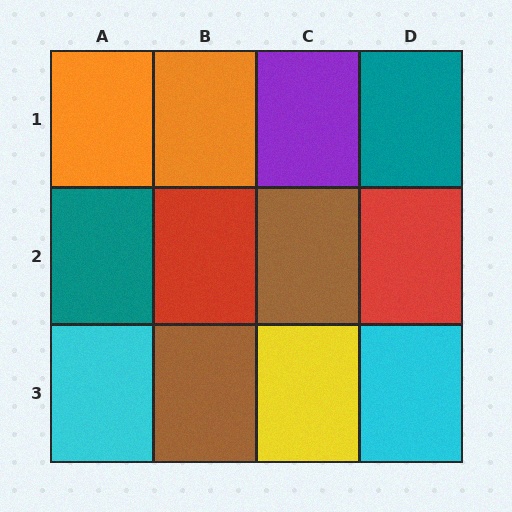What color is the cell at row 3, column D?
Cyan.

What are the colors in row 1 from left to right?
Orange, orange, purple, teal.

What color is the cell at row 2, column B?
Red.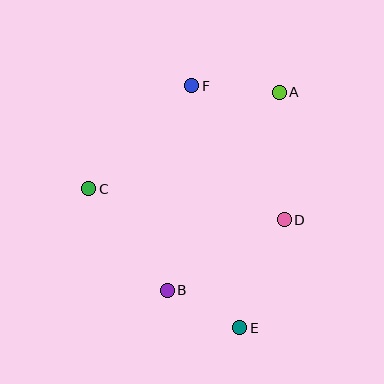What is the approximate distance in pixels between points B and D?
The distance between B and D is approximately 137 pixels.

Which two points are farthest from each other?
Points E and F are farthest from each other.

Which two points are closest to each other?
Points B and E are closest to each other.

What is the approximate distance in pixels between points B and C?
The distance between B and C is approximately 128 pixels.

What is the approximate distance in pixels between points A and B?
The distance between A and B is approximately 227 pixels.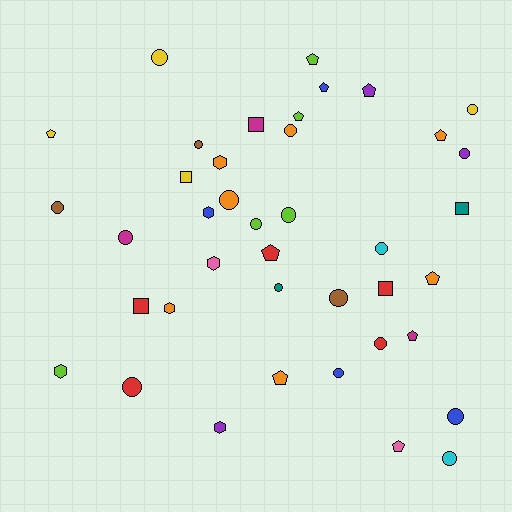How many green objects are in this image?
There are no green objects.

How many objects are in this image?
There are 40 objects.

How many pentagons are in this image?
There are 11 pentagons.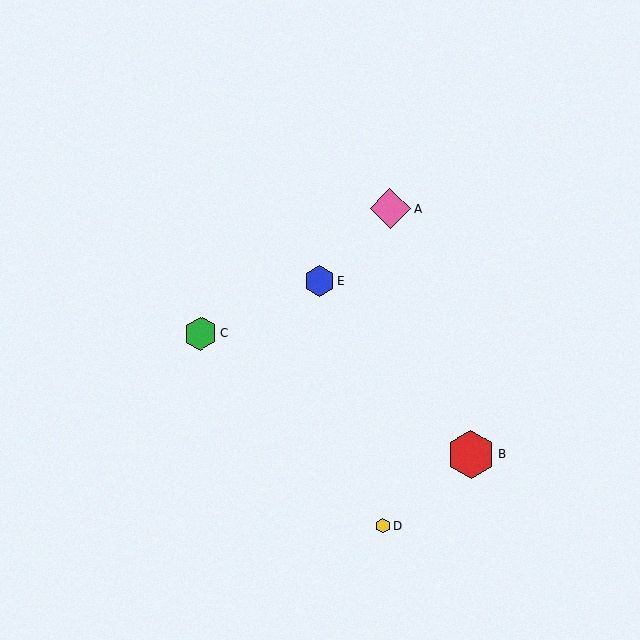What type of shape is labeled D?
Shape D is a yellow hexagon.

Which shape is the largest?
The red hexagon (labeled B) is the largest.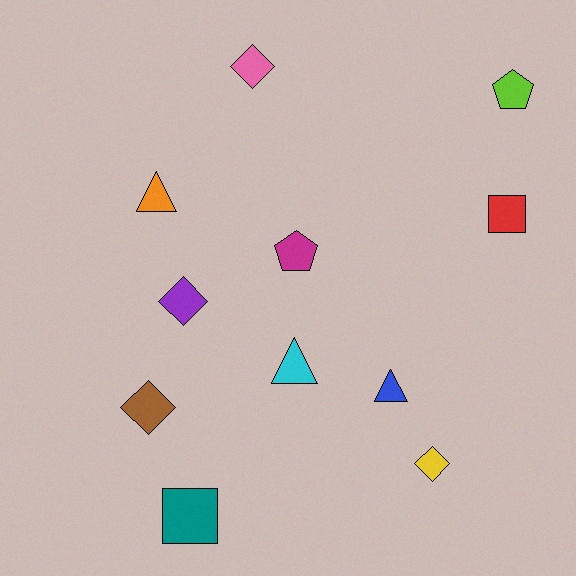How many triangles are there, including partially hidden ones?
There are 3 triangles.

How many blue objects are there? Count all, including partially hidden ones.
There is 1 blue object.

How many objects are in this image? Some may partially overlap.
There are 11 objects.